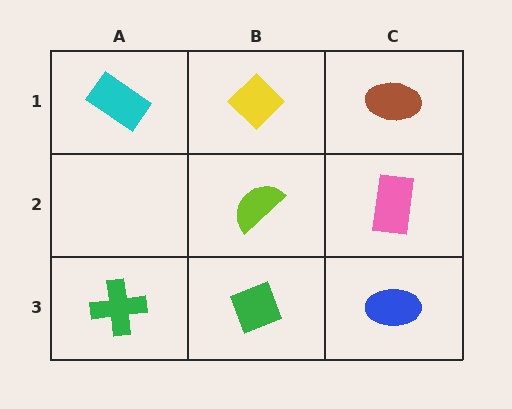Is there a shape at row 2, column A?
No, that cell is empty.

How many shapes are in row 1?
3 shapes.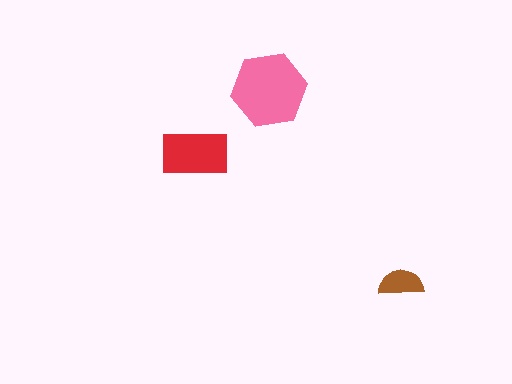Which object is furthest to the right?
The brown semicircle is rightmost.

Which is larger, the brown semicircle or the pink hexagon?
The pink hexagon.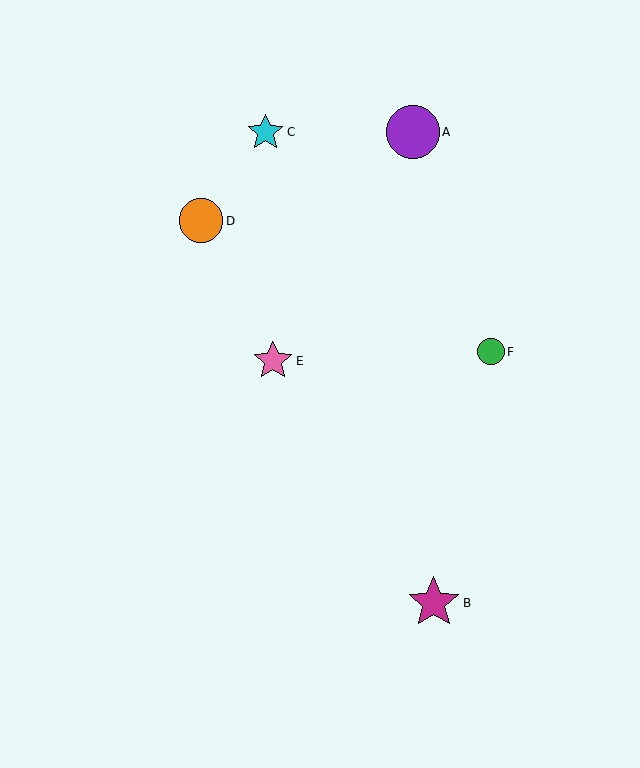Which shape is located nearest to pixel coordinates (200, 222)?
The orange circle (labeled D) at (201, 221) is nearest to that location.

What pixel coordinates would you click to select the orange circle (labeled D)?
Click at (201, 221) to select the orange circle D.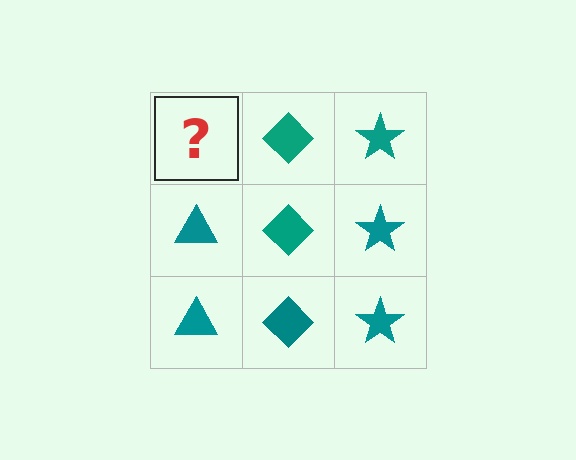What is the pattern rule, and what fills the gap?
The rule is that each column has a consistent shape. The gap should be filled with a teal triangle.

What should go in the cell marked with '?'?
The missing cell should contain a teal triangle.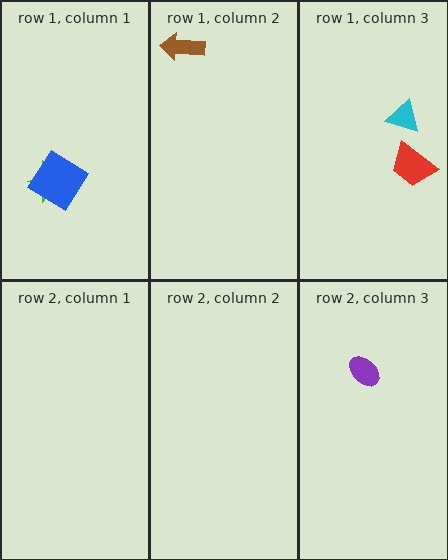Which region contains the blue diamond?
The row 1, column 1 region.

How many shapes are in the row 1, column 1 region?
2.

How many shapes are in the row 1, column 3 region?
2.